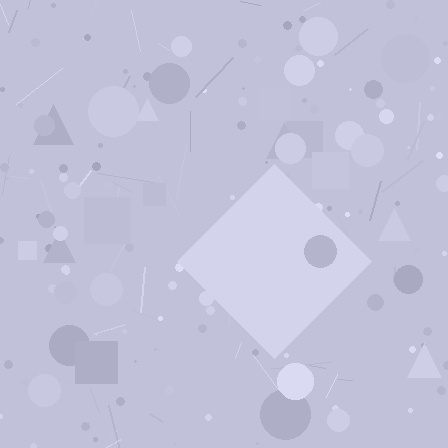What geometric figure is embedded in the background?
A diamond is embedded in the background.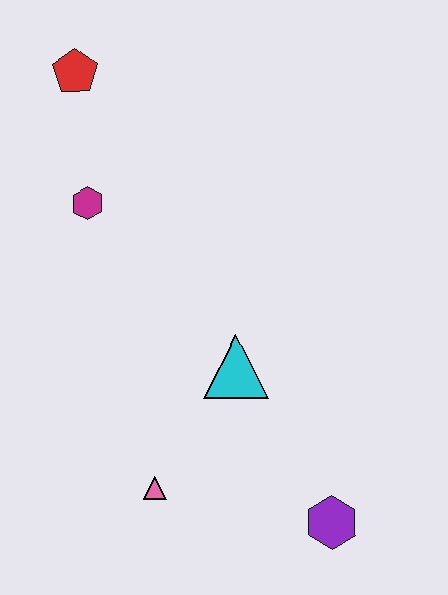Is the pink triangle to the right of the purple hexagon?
No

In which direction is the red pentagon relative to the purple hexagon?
The red pentagon is above the purple hexagon.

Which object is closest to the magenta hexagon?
The red pentagon is closest to the magenta hexagon.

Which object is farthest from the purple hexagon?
The red pentagon is farthest from the purple hexagon.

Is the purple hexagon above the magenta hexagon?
No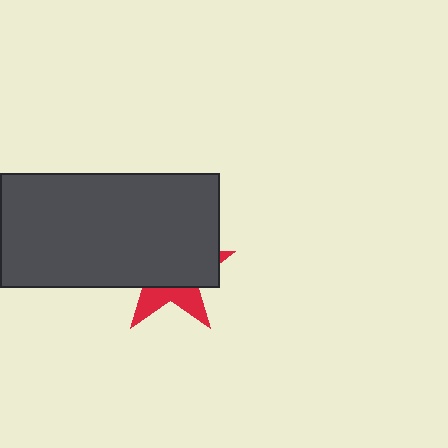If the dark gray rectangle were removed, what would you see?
You would see the complete red star.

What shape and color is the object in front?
The object in front is a dark gray rectangle.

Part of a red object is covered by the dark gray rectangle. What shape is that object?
It is a star.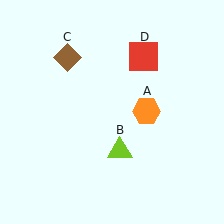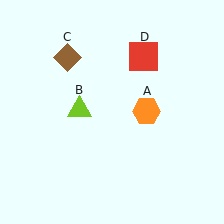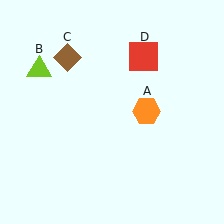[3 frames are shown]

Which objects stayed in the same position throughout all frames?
Orange hexagon (object A) and brown diamond (object C) and red square (object D) remained stationary.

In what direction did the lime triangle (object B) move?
The lime triangle (object B) moved up and to the left.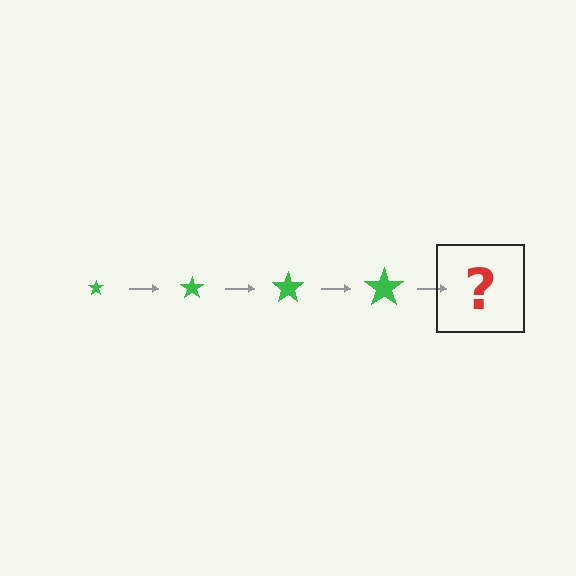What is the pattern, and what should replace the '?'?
The pattern is that the star gets progressively larger each step. The '?' should be a green star, larger than the previous one.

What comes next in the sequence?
The next element should be a green star, larger than the previous one.